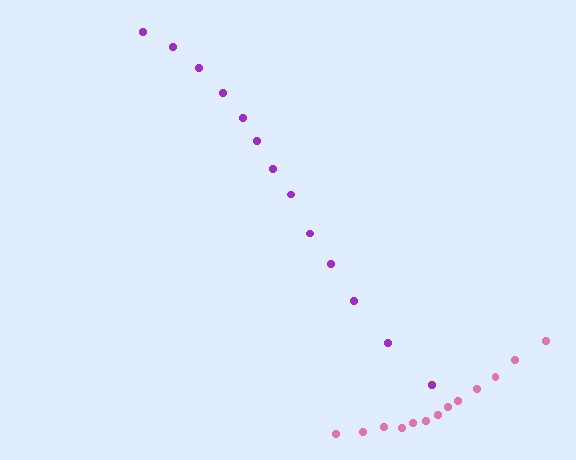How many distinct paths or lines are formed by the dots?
There are 2 distinct paths.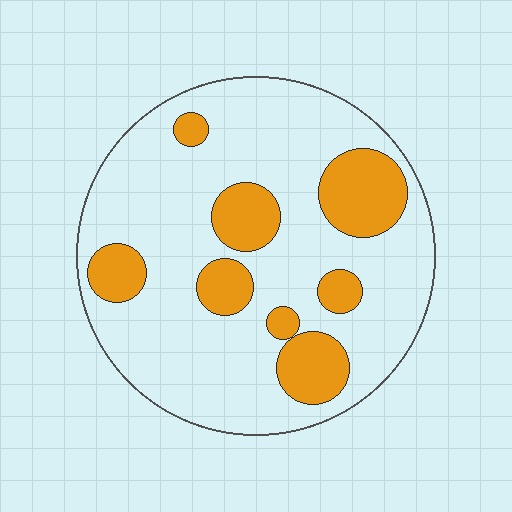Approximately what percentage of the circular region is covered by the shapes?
Approximately 25%.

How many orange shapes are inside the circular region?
8.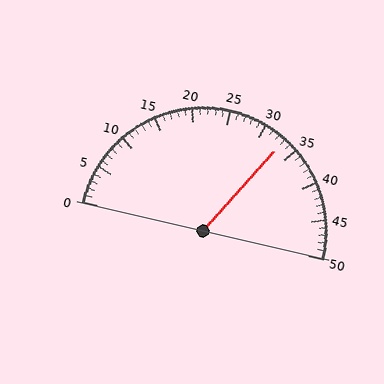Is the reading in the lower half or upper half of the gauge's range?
The reading is in the upper half of the range (0 to 50).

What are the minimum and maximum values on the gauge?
The gauge ranges from 0 to 50.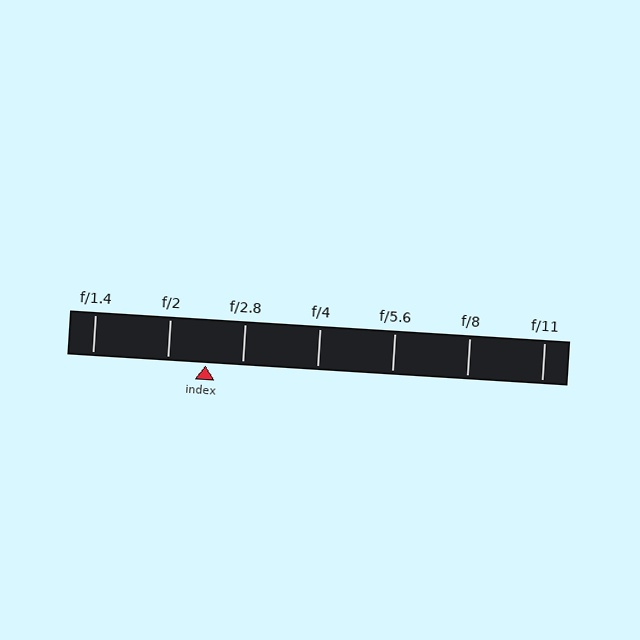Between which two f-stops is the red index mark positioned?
The index mark is between f/2 and f/2.8.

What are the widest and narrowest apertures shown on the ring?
The widest aperture shown is f/1.4 and the narrowest is f/11.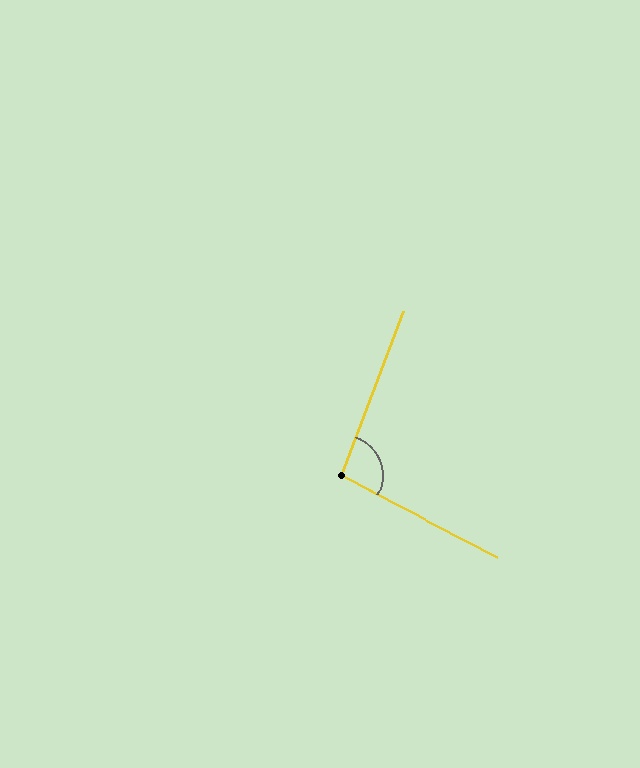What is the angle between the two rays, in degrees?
Approximately 97 degrees.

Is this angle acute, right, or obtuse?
It is obtuse.